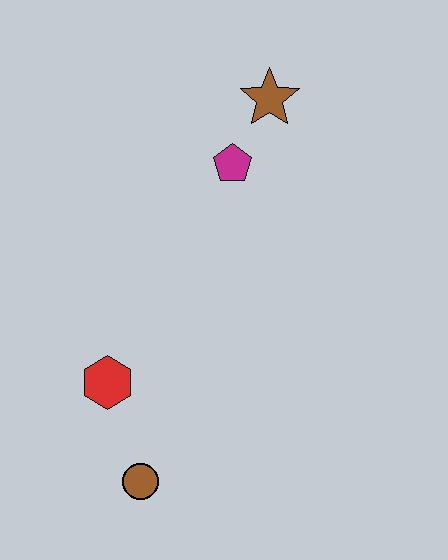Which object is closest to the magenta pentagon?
The brown star is closest to the magenta pentagon.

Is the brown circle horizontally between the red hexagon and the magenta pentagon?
Yes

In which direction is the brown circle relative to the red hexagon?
The brown circle is below the red hexagon.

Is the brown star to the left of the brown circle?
No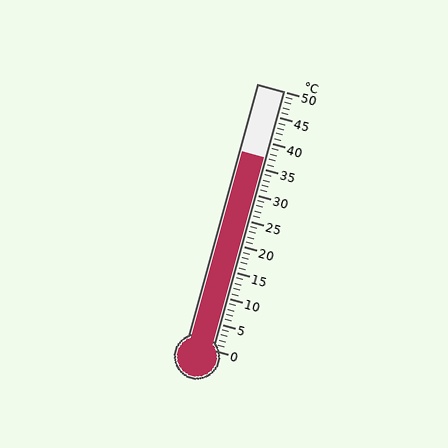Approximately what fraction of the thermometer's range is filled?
The thermometer is filled to approximately 75% of its range.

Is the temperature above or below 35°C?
The temperature is above 35°C.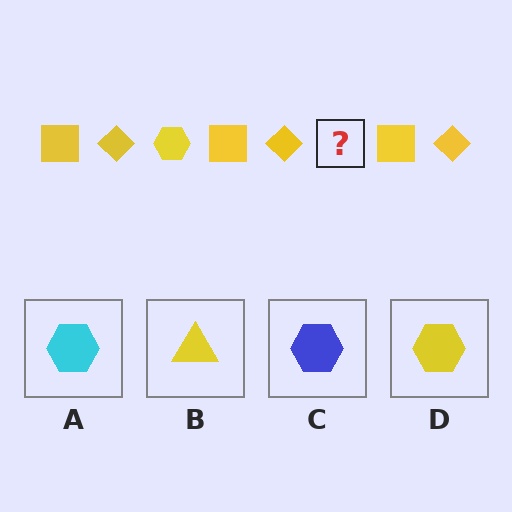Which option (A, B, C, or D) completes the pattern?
D.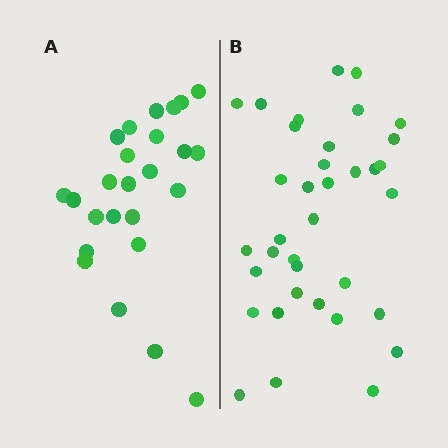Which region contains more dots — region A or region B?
Region B (the right region) has more dots.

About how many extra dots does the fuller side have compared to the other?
Region B has roughly 12 or so more dots than region A.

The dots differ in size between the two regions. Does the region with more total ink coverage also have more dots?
No. Region A has more total ink coverage because its dots are larger, but region B actually contains more individual dots. Total area can be misleading — the number of items is what matters here.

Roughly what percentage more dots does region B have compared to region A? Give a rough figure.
About 45% more.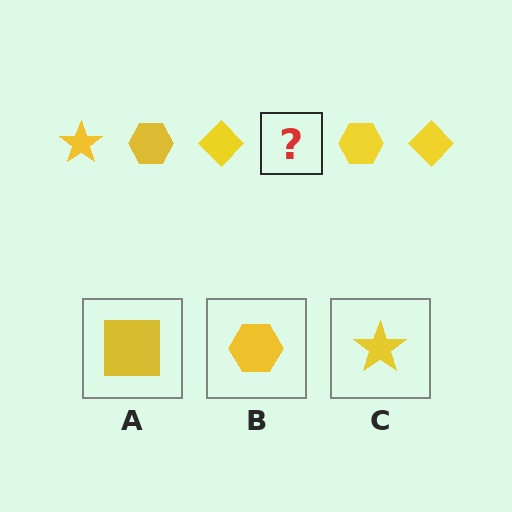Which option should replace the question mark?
Option C.